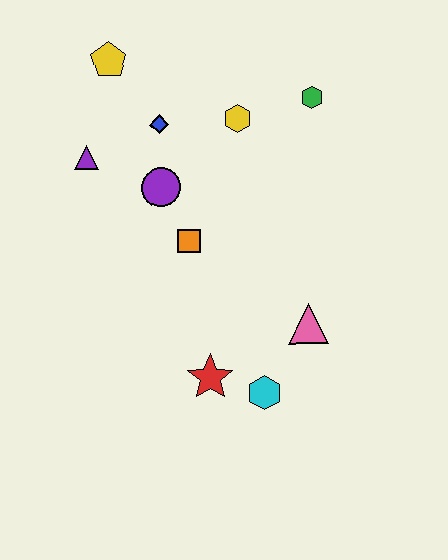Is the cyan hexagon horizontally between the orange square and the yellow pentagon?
No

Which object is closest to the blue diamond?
The purple circle is closest to the blue diamond.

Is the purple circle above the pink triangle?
Yes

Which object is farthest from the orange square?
The yellow pentagon is farthest from the orange square.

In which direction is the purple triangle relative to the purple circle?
The purple triangle is to the left of the purple circle.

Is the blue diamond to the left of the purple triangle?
No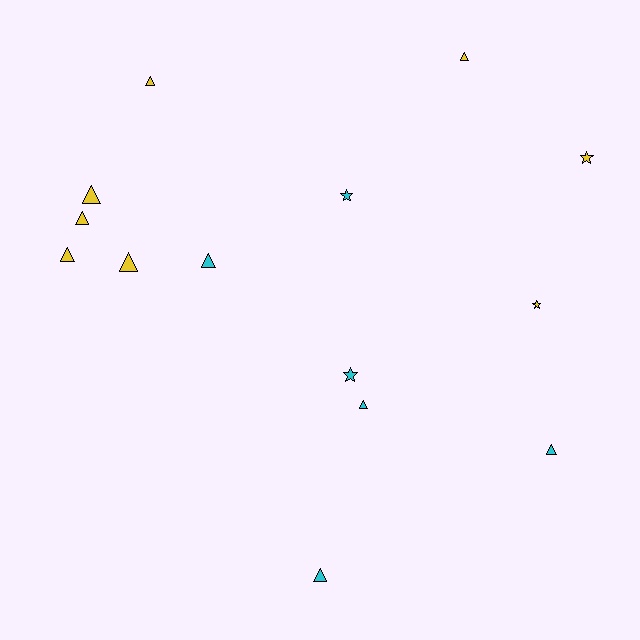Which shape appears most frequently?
Triangle, with 10 objects.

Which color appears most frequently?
Yellow, with 8 objects.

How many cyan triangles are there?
There are 4 cyan triangles.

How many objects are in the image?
There are 14 objects.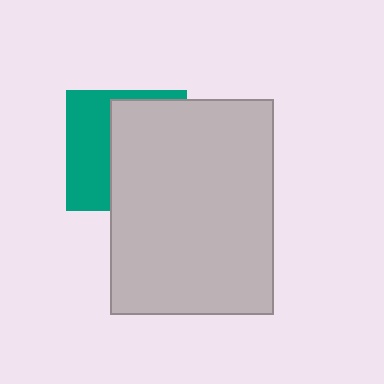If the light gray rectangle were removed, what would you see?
You would see the complete teal square.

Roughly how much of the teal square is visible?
A small part of it is visible (roughly 41%).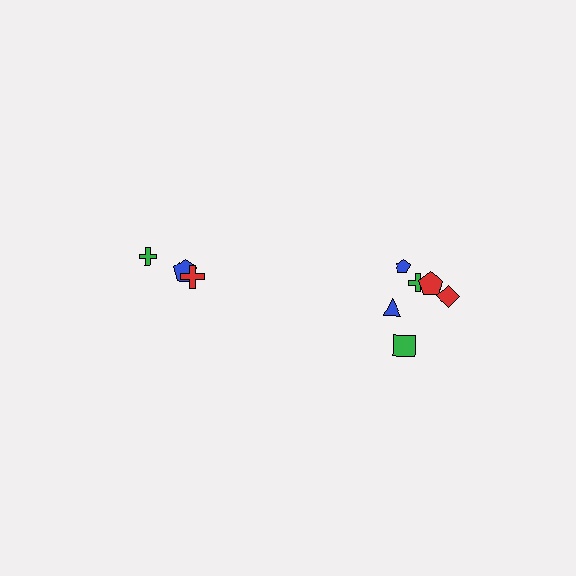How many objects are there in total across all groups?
There are 9 objects.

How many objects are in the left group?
There are 3 objects.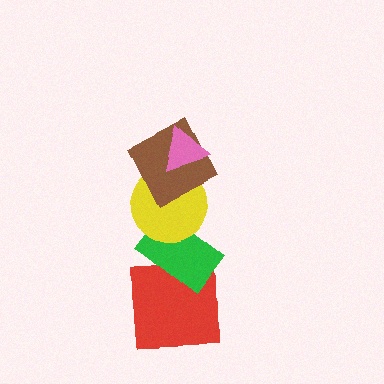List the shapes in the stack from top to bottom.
From top to bottom: the pink triangle, the brown square, the yellow circle, the green rectangle, the red square.